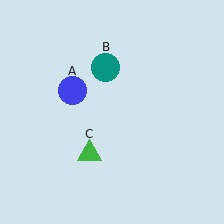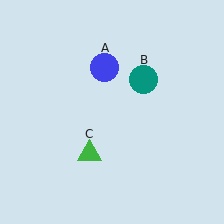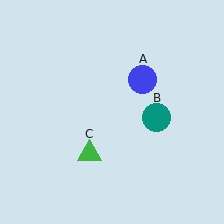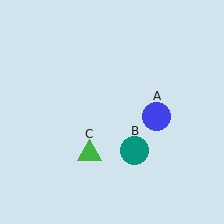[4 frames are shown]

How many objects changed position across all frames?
2 objects changed position: blue circle (object A), teal circle (object B).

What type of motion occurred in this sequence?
The blue circle (object A), teal circle (object B) rotated clockwise around the center of the scene.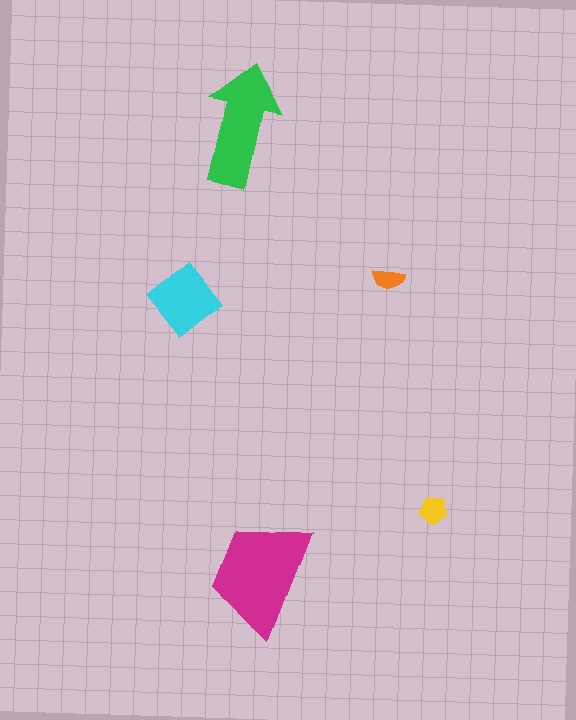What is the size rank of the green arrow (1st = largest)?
2nd.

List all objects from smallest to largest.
The orange semicircle, the yellow pentagon, the cyan diamond, the green arrow, the magenta trapezoid.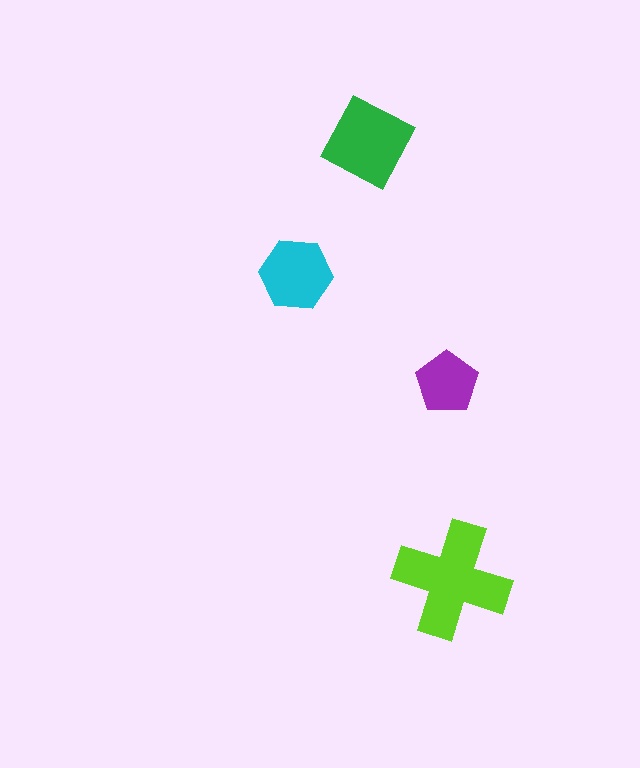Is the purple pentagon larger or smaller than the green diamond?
Smaller.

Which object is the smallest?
The purple pentagon.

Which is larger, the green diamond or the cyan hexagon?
The green diamond.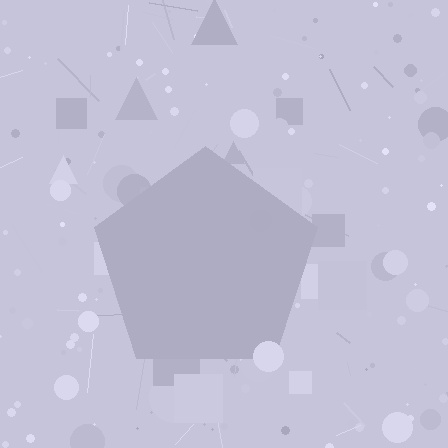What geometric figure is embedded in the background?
A pentagon is embedded in the background.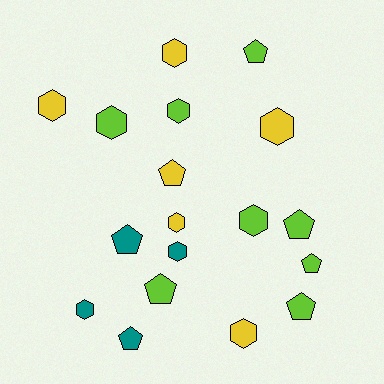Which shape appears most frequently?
Hexagon, with 10 objects.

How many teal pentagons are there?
There are 2 teal pentagons.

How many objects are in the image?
There are 18 objects.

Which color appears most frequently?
Lime, with 8 objects.